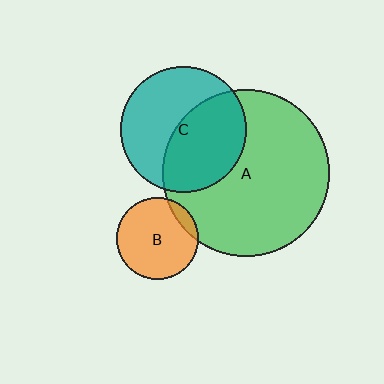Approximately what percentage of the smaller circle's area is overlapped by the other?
Approximately 50%.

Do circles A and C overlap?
Yes.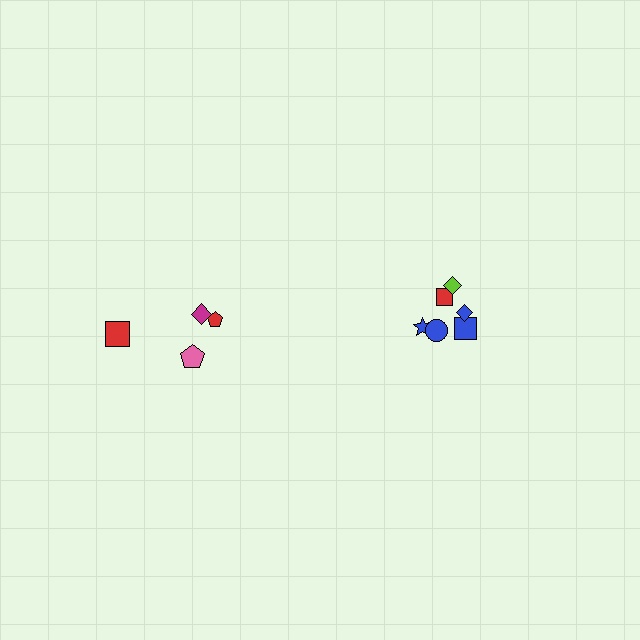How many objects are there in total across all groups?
There are 10 objects.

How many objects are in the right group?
There are 6 objects.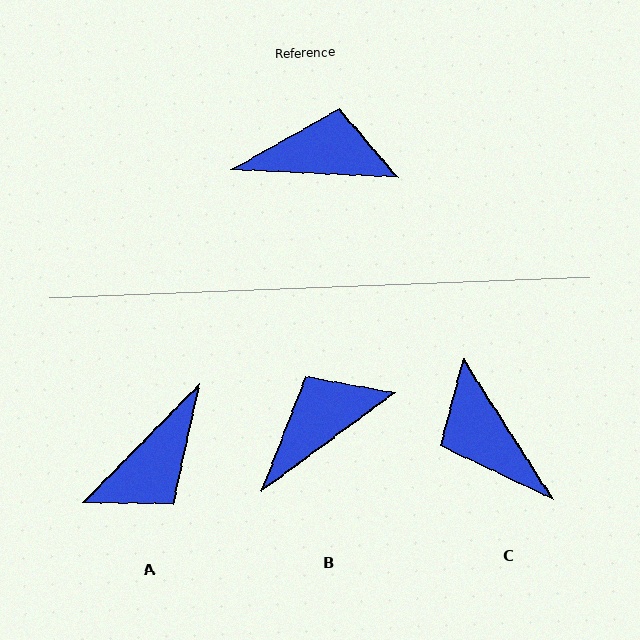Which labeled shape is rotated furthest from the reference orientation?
A, about 132 degrees away.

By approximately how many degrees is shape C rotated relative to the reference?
Approximately 125 degrees counter-clockwise.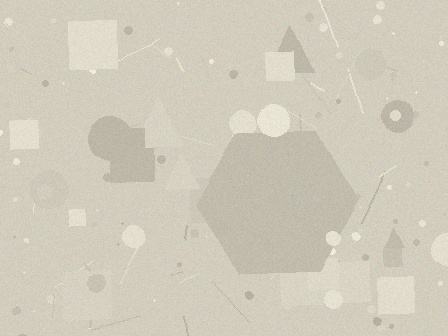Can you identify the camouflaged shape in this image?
The camouflaged shape is a hexagon.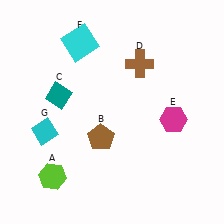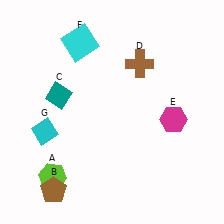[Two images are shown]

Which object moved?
The brown pentagon (B) moved down.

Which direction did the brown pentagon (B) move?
The brown pentagon (B) moved down.